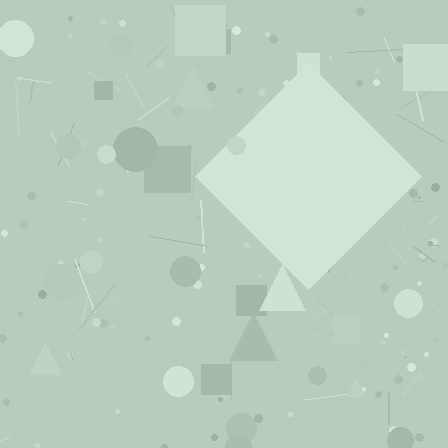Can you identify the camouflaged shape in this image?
The camouflaged shape is a diamond.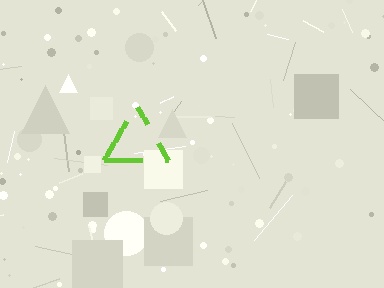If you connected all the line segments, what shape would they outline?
They would outline a triangle.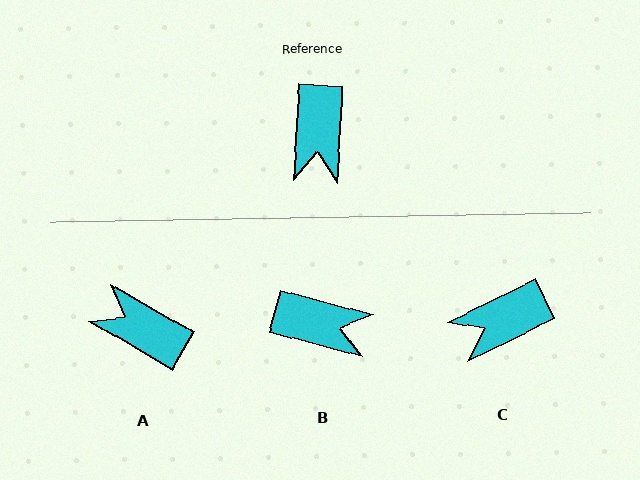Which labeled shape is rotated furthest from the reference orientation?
A, about 116 degrees away.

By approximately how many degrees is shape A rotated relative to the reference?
Approximately 116 degrees clockwise.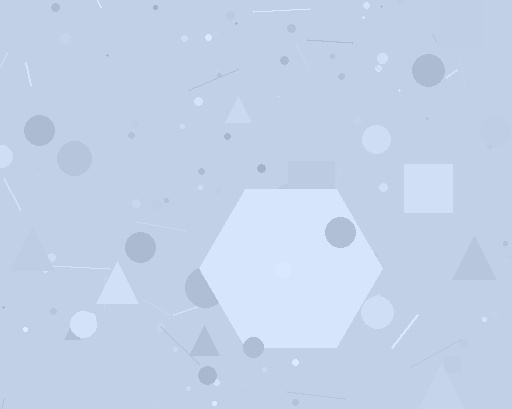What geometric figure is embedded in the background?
A hexagon is embedded in the background.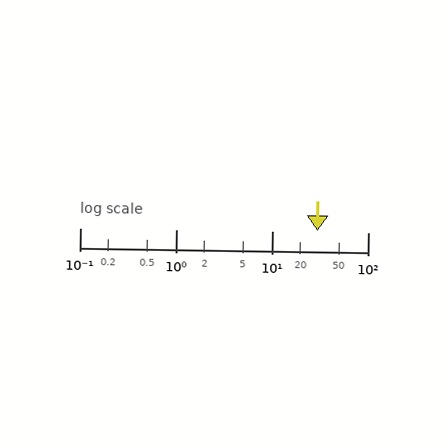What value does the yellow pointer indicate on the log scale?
The pointer indicates approximately 30.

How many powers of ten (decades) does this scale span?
The scale spans 3 decades, from 0.1 to 100.